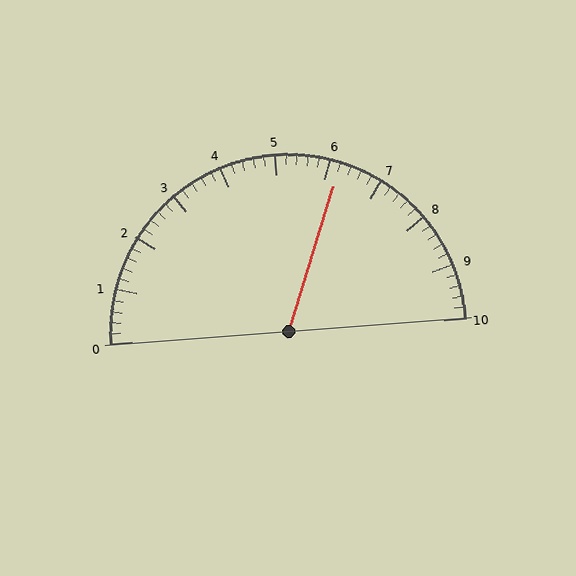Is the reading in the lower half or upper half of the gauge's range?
The reading is in the upper half of the range (0 to 10).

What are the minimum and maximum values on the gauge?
The gauge ranges from 0 to 10.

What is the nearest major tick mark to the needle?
The nearest major tick mark is 6.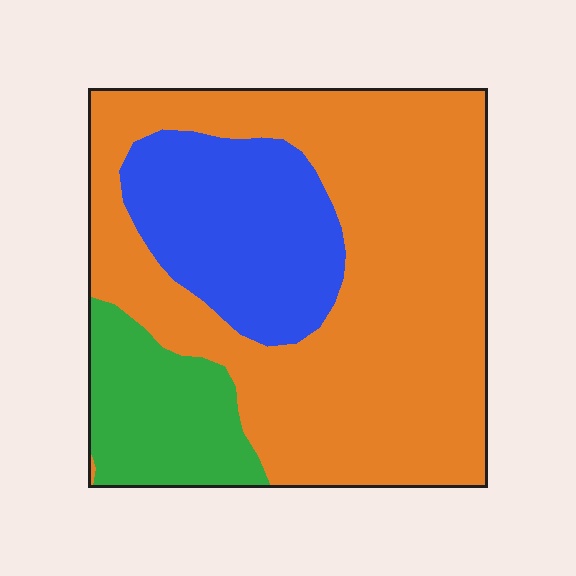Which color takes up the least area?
Green, at roughly 15%.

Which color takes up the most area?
Orange, at roughly 65%.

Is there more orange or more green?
Orange.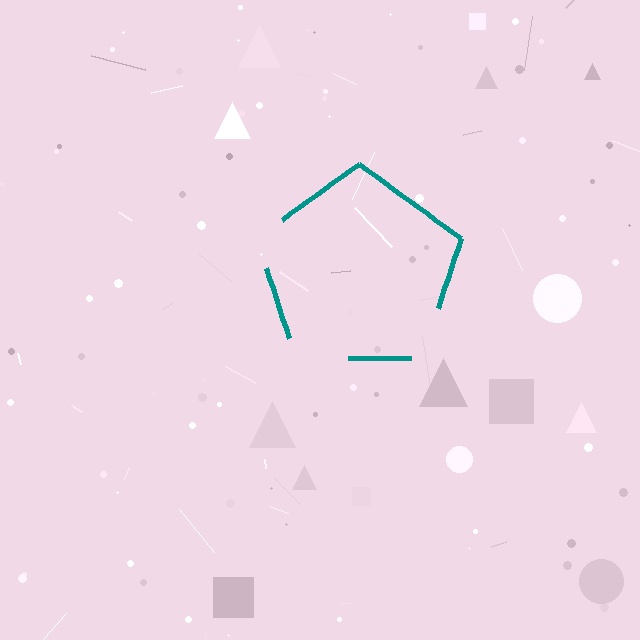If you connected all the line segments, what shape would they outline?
They would outline a pentagon.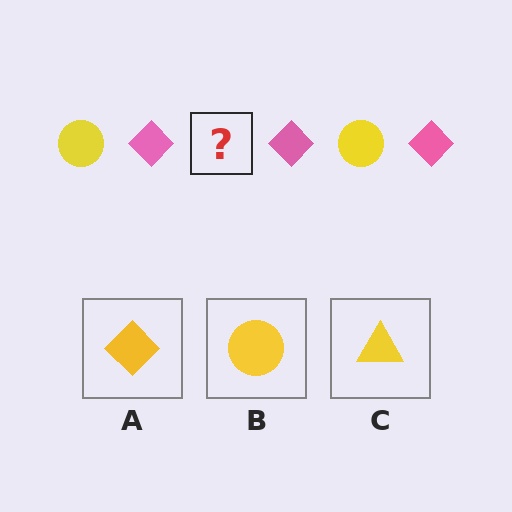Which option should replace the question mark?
Option B.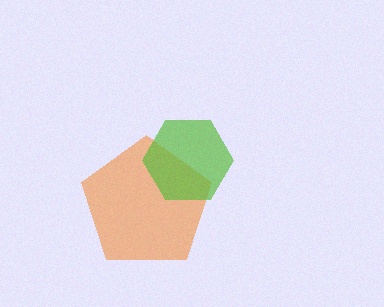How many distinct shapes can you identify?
There are 2 distinct shapes: an orange pentagon, a lime hexagon.